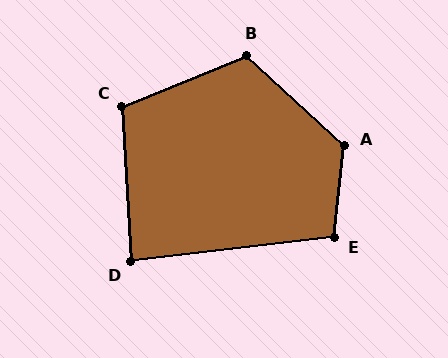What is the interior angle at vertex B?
Approximately 115 degrees (obtuse).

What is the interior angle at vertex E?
Approximately 103 degrees (obtuse).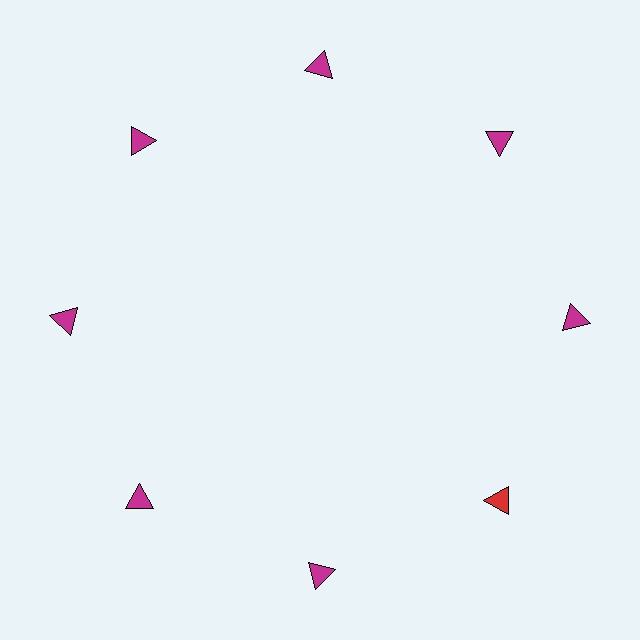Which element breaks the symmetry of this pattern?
The red triangle at roughly the 4 o'clock position breaks the symmetry. All other shapes are magenta triangles.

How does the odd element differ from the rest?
It has a different color: red instead of magenta.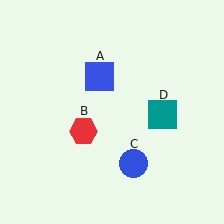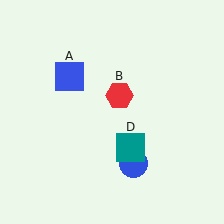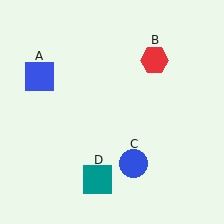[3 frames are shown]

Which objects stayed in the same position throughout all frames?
Blue circle (object C) remained stationary.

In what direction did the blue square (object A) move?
The blue square (object A) moved left.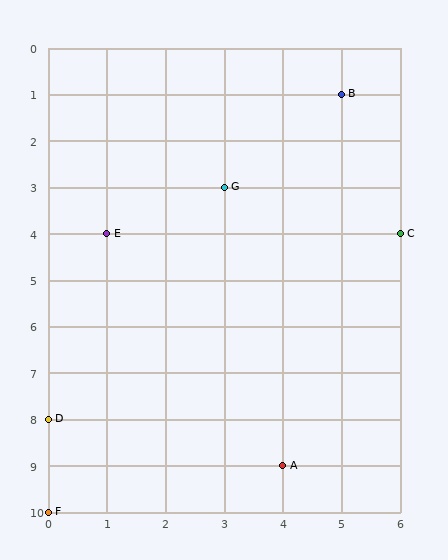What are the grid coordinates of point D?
Point D is at grid coordinates (0, 8).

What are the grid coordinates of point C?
Point C is at grid coordinates (6, 4).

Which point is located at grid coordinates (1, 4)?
Point E is at (1, 4).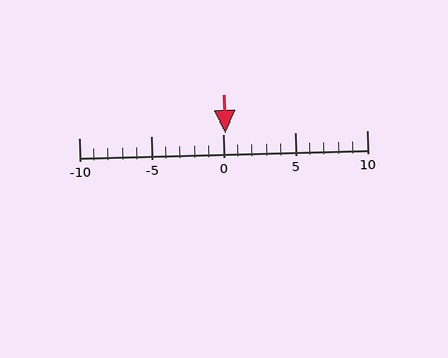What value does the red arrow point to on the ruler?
The red arrow points to approximately 0.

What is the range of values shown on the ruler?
The ruler shows values from -10 to 10.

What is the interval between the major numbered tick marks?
The major tick marks are spaced 5 units apart.